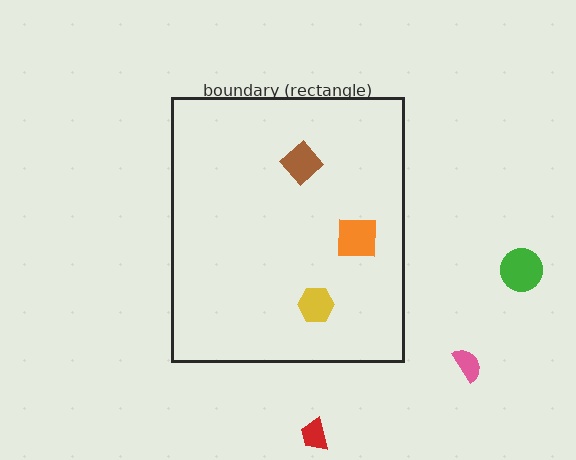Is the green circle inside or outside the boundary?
Outside.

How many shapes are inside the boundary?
3 inside, 3 outside.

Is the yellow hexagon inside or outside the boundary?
Inside.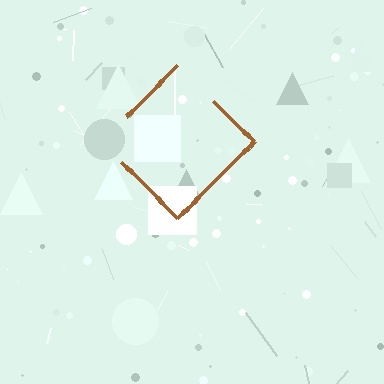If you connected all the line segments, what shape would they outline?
They would outline a diamond.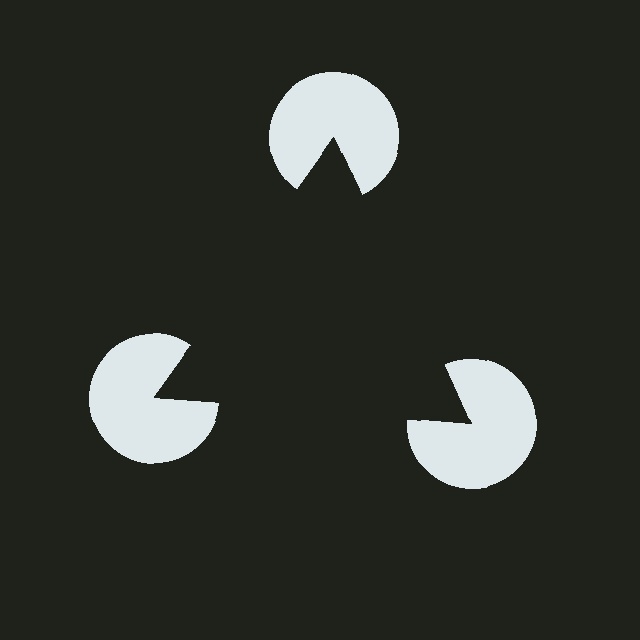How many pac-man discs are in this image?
There are 3 — one at each vertex of the illusory triangle.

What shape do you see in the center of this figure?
An illusory triangle — its edges are inferred from the aligned wedge cuts in the pac-man discs, not physically drawn.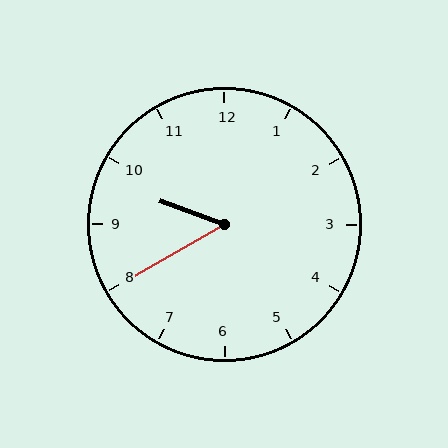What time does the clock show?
9:40.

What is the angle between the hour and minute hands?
Approximately 50 degrees.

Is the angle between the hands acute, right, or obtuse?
It is acute.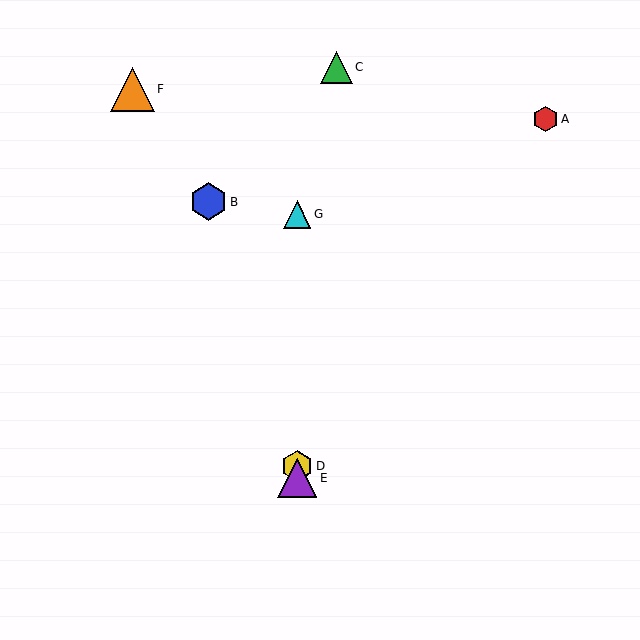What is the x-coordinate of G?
Object G is at x≈297.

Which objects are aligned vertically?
Objects D, E, G are aligned vertically.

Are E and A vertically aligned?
No, E is at x≈297 and A is at x≈546.